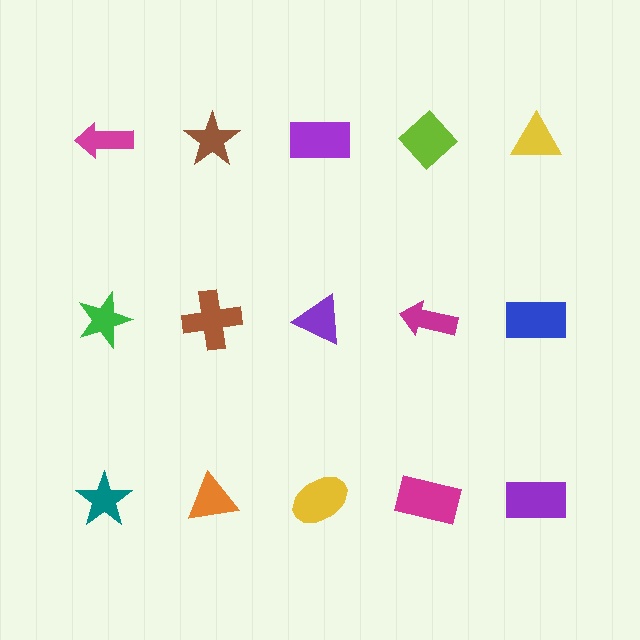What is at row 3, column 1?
A teal star.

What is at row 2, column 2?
A brown cross.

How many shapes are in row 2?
5 shapes.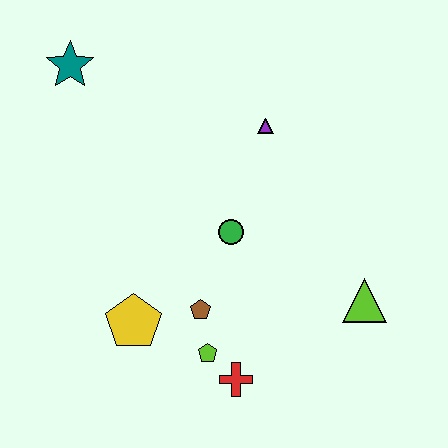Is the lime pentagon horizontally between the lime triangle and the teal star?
Yes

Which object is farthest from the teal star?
The lime triangle is farthest from the teal star.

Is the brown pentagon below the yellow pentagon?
No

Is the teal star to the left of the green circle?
Yes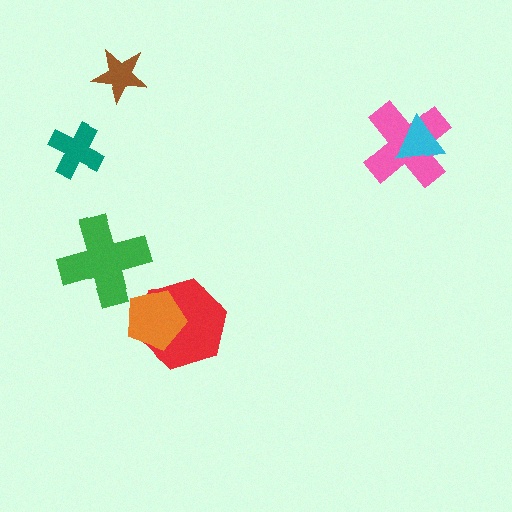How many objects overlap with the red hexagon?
1 object overlaps with the red hexagon.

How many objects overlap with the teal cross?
0 objects overlap with the teal cross.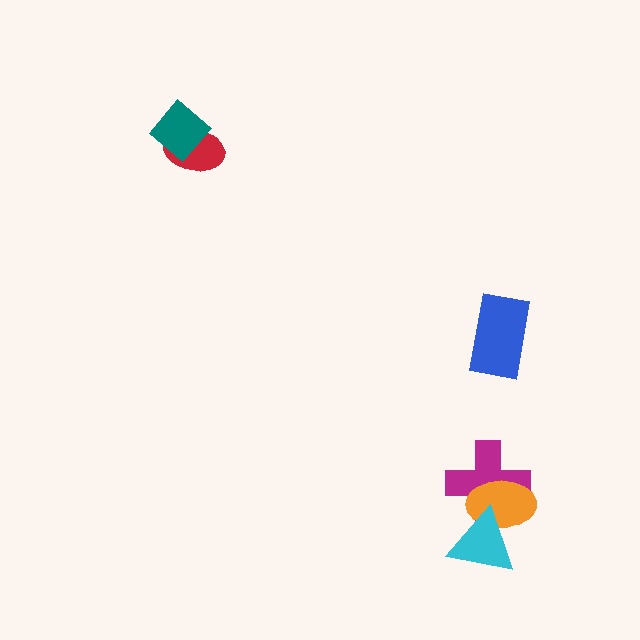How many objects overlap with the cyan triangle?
2 objects overlap with the cyan triangle.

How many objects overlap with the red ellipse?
1 object overlaps with the red ellipse.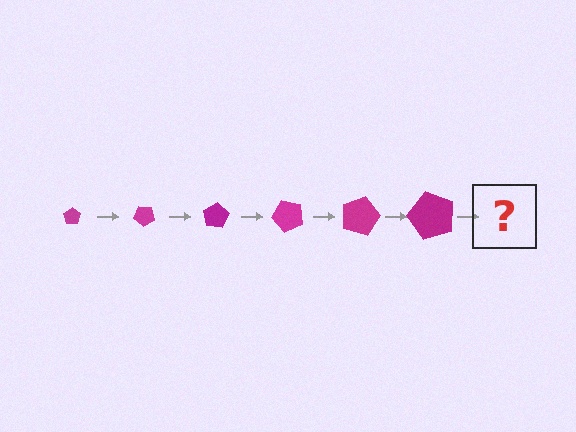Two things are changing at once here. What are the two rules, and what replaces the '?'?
The two rules are that the pentagon grows larger each step and it rotates 40 degrees each step. The '?' should be a pentagon, larger than the previous one and rotated 240 degrees from the start.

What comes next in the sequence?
The next element should be a pentagon, larger than the previous one and rotated 240 degrees from the start.